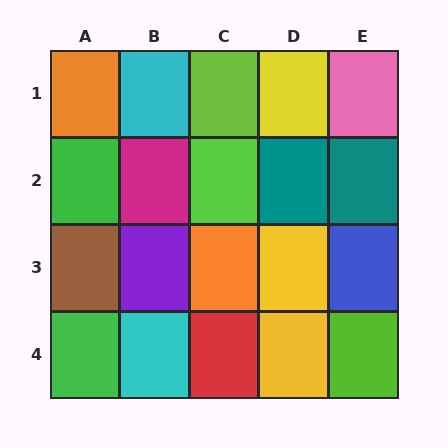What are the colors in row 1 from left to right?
Orange, cyan, lime, yellow, pink.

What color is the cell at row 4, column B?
Cyan.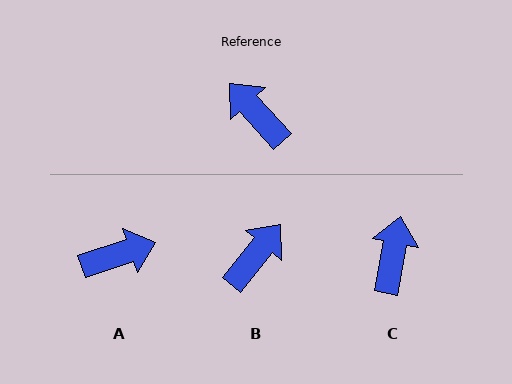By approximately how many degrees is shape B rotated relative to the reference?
Approximately 82 degrees clockwise.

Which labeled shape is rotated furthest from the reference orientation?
A, about 114 degrees away.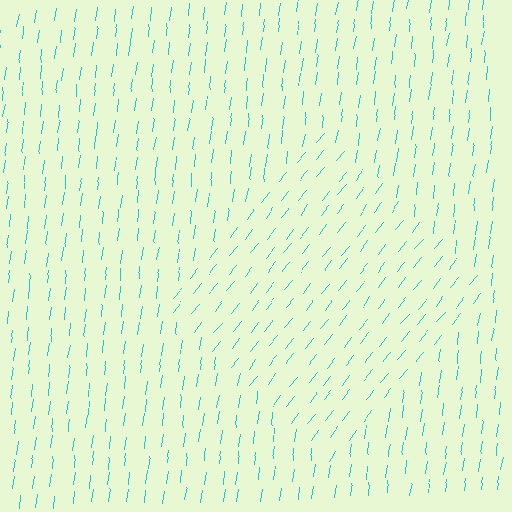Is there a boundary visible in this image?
Yes, there is a texture boundary formed by a change in line orientation.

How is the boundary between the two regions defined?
The boundary is defined purely by a change in line orientation (approximately 31 degrees difference). All lines are the same color and thickness.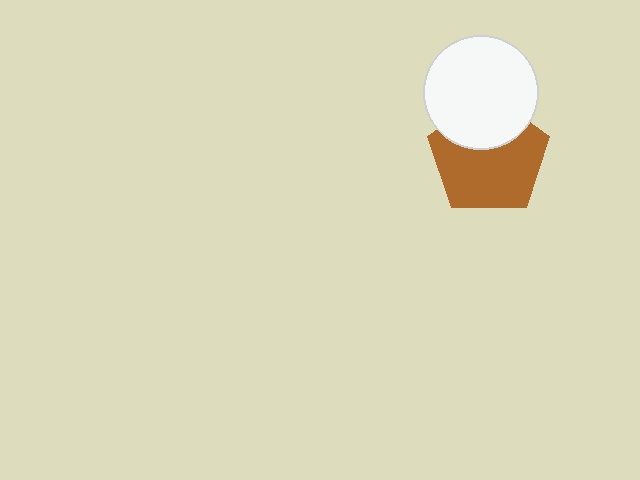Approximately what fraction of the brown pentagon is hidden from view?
Roughly 32% of the brown pentagon is hidden behind the white circle.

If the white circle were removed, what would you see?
You would see the complete brown pentagon.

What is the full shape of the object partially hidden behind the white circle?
The partially hidden object is a brown pentagon.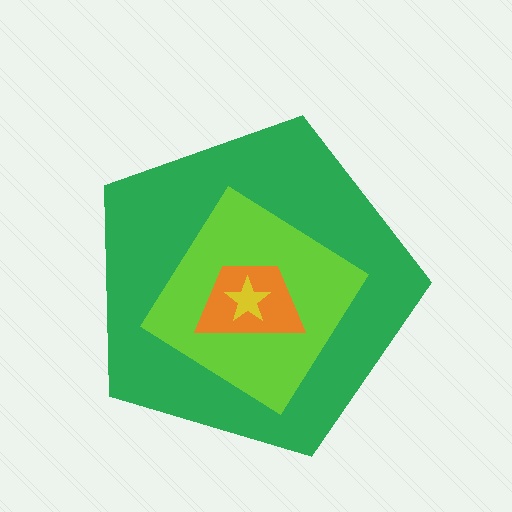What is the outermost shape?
The green pentagon.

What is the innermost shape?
The yellow star.